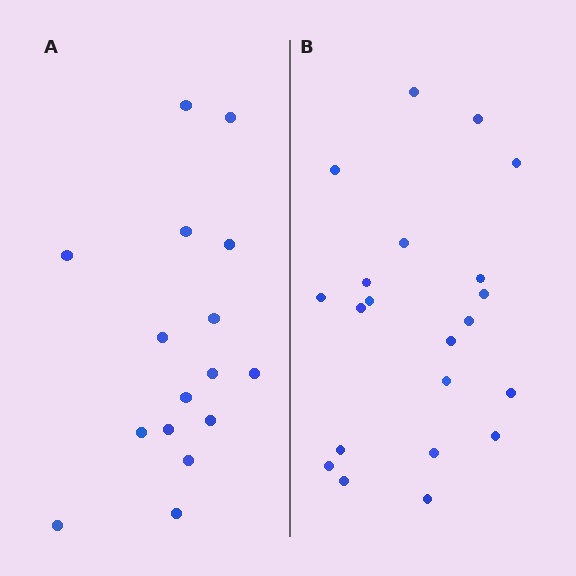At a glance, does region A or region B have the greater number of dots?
Region B (the right region) has more dots.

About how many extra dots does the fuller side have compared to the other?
Region B has about 5 more dots than region A.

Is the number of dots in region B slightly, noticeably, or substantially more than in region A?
Region B has noticeably more, but not dramatically so. The ratio is roughly 1.3 to 1.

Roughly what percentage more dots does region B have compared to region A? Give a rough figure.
About 30% more.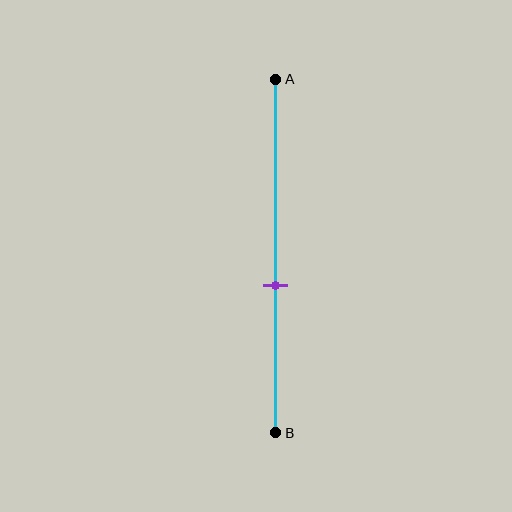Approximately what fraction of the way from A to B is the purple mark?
The purple mark is approximately 60% of the way from A to B.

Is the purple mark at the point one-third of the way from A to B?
No, the mark is at about 60% from A, not at the 33% one-third point.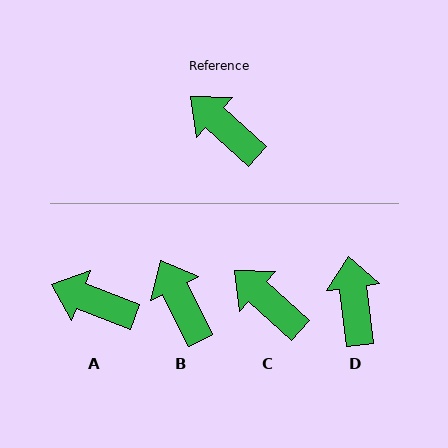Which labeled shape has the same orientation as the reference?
C.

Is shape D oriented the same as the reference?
No, it is off by about 41 degrees.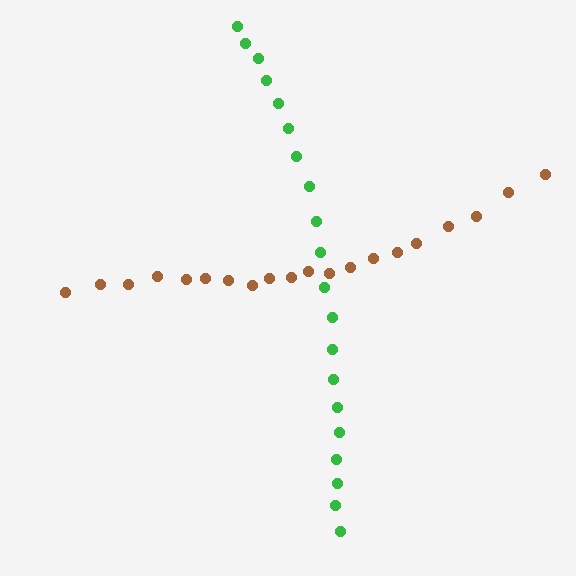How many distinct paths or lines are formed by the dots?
There are 2 distinct paths.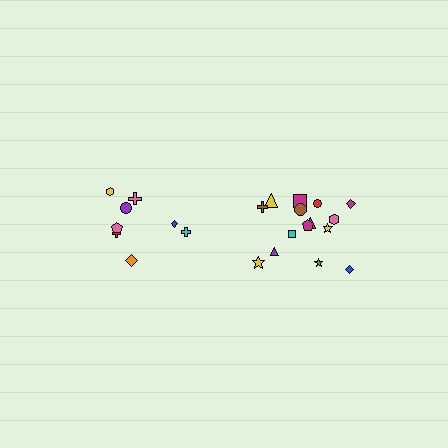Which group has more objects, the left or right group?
The right group.